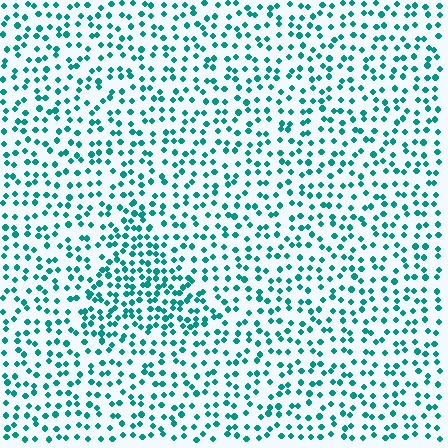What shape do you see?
I see a triangle.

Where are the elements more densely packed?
The elements are more densely packed inside the triangle boundary.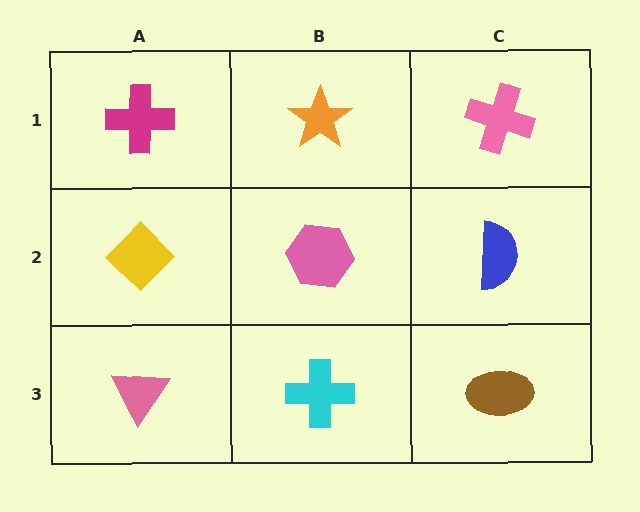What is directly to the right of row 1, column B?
A pink cross.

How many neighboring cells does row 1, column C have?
2.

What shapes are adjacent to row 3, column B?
A pink hexagon (row 2, column B), a pink triangle (row 3, column A), a brown ellipse (row 3, column C).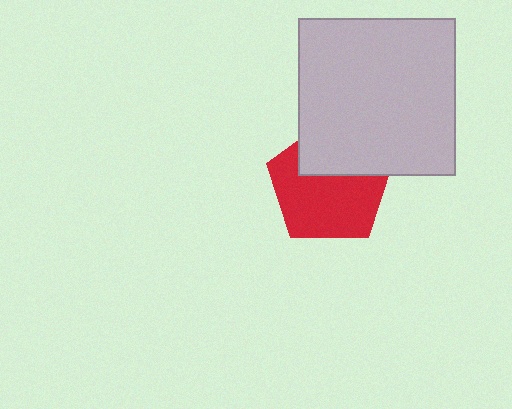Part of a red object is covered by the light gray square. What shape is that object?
It is a pentagon.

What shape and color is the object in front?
The object in front is a light gray square.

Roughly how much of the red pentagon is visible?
About half of it is visible (roughly 65%).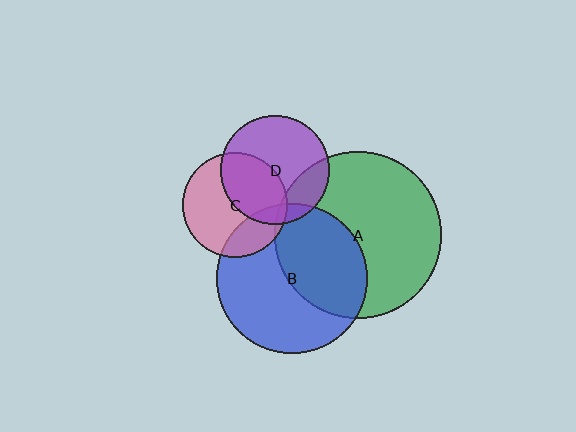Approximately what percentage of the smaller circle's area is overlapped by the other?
Approximately 40%.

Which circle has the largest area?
Circle A (green).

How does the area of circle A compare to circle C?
Approximately 2.5 times.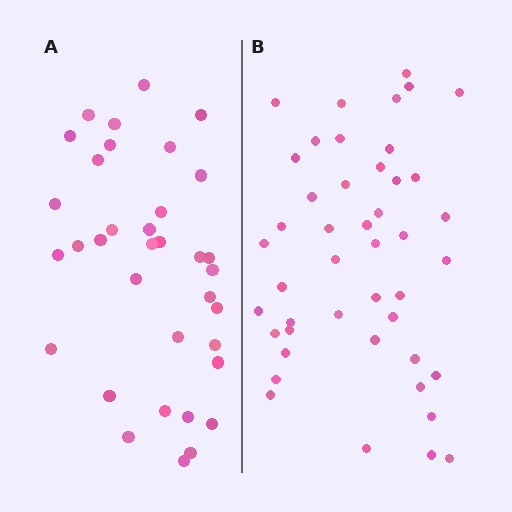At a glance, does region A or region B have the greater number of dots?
Region B (the right region) has more dots.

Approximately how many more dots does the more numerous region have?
Region B has roughly 10 or so more dots than region A.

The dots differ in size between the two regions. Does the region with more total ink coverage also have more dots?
No. Region A has more total ink coverage because its dots are larger, but region B actually contains more individual dots. Total area can be misleading — the number of items is what matters here.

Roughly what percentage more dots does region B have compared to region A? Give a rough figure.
About 30% more.